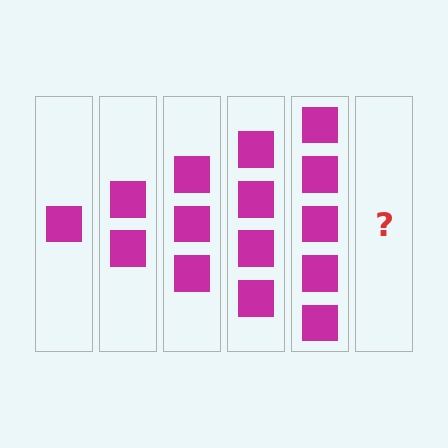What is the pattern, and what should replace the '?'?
The pattern is that each step adds one more square. The '?' should be 6 squares.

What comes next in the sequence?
The next element should be 6 squares.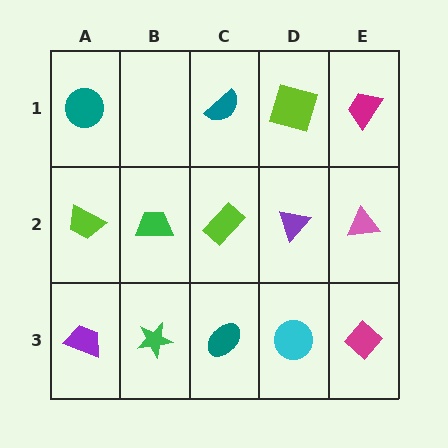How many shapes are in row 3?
5 shapes.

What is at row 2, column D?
A purple triangle.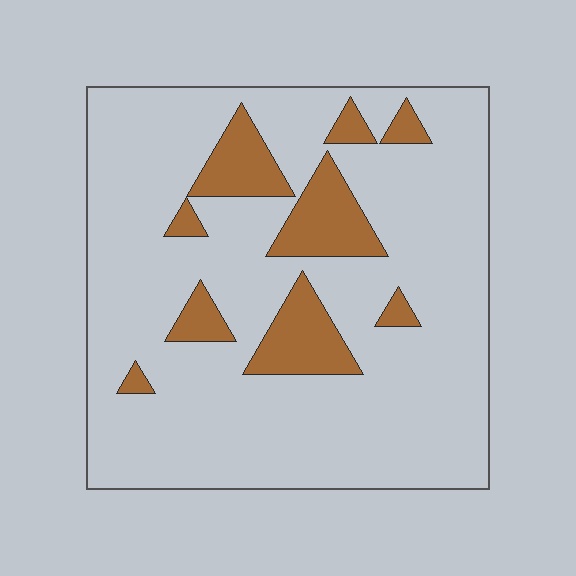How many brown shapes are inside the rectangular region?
9.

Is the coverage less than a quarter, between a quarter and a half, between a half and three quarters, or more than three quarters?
Less than a quarter.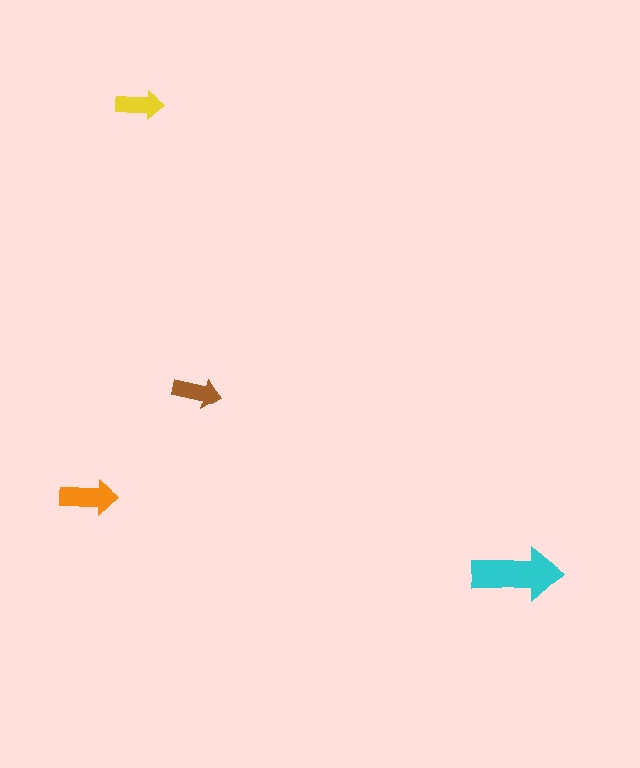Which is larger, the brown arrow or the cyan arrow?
The cyan one.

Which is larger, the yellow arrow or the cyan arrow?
The cyan one.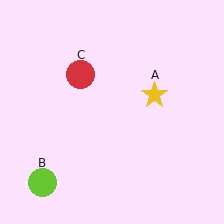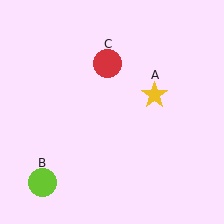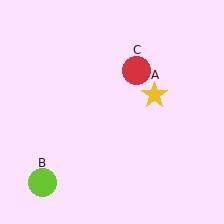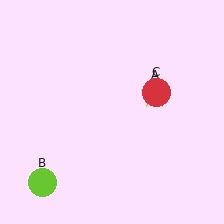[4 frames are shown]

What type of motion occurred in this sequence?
The red circle (object C) rotated clockwise around the center of the scene.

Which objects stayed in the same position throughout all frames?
Yellow star (object A) and lime circle (object B) remained stationary.